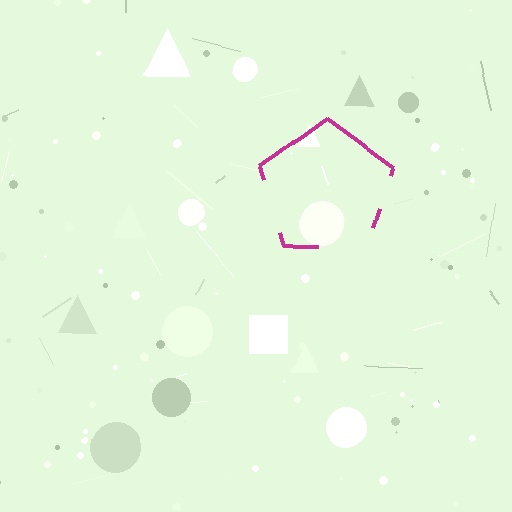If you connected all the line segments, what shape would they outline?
They would outline a pentagon.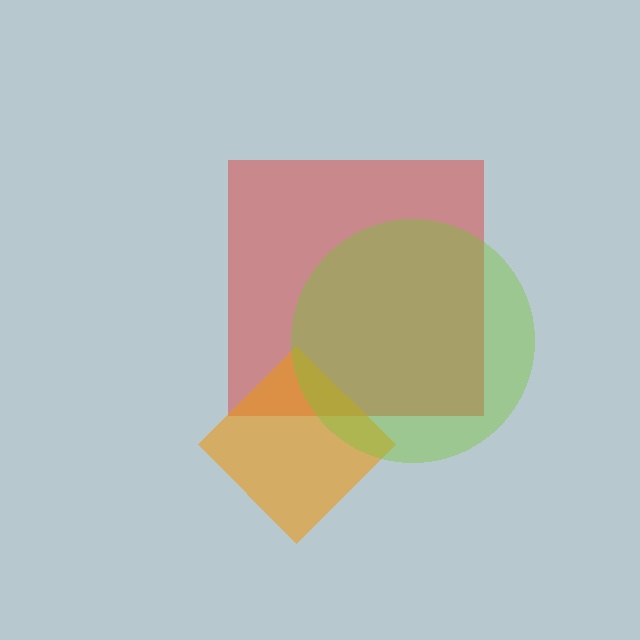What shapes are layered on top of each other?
The layered shapes are: a red square, an orange diamond, a lime circle.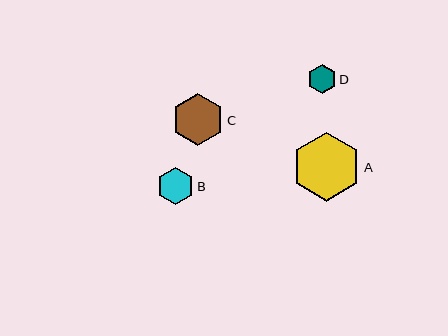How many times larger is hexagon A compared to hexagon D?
Hexagon A is approximately 2.4 times the size of hexagon D.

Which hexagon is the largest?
Hexagon A is the largest with a size of approximately 69 pixels.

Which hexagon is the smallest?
Hexagon D is the smallest with a size of approximately 29 pixels.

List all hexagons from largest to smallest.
From largest to smallest: A, C, B, D.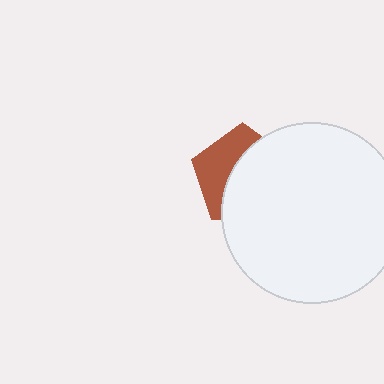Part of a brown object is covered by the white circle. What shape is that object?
It is a pentagon.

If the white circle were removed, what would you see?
You would see the complete brown pentagon.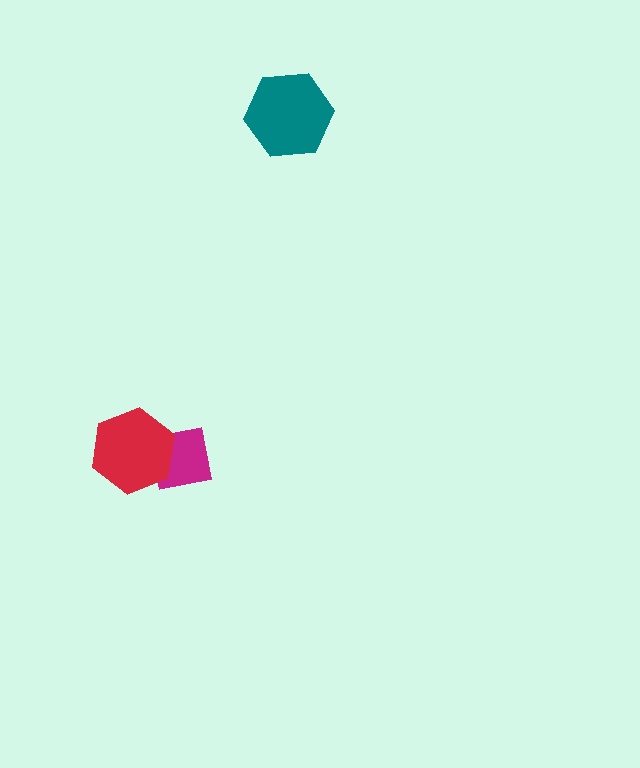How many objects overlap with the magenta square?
1 object overlaps with the magenta square.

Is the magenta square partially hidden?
Yes, it is partially covered by another shape.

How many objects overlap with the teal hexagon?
0 objects overlap with the teal hexagon.